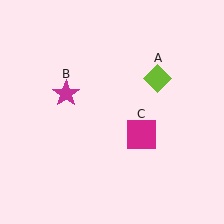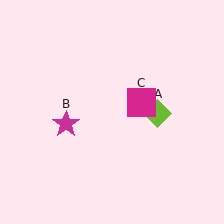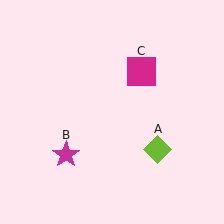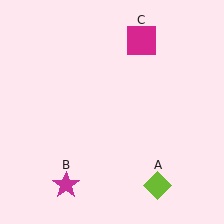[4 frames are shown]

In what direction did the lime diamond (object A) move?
The lime diamond (object A) moved down.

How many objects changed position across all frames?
3 objects changed position: lime diamond (object A), magenta star (object B), magenta square (object C).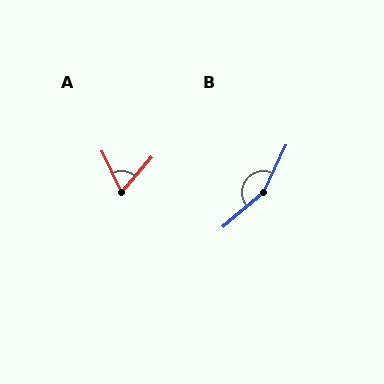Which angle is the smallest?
A, at approximately 66 degrees.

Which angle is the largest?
B, at approximately 156 degrees.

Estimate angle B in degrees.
Approximately 156 degrees.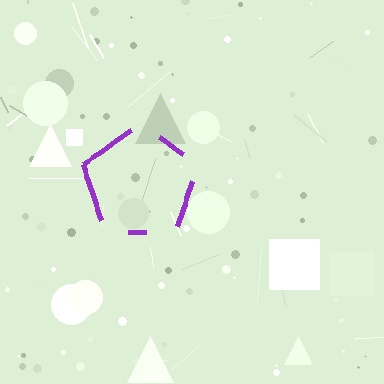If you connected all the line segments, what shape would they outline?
They would outline a pentagon.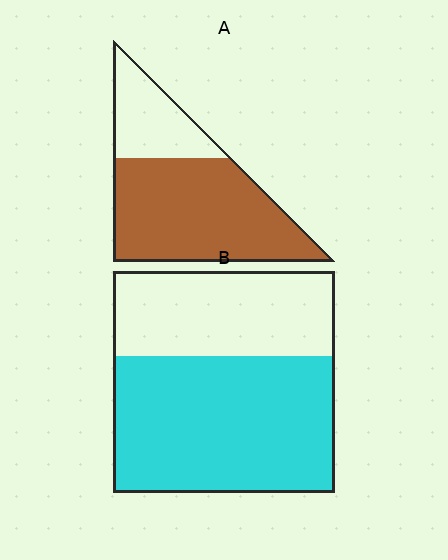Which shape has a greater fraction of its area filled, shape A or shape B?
Shape A.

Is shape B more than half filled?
Yes.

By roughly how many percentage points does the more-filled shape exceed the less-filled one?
By roughly 10 percentage points (A over B).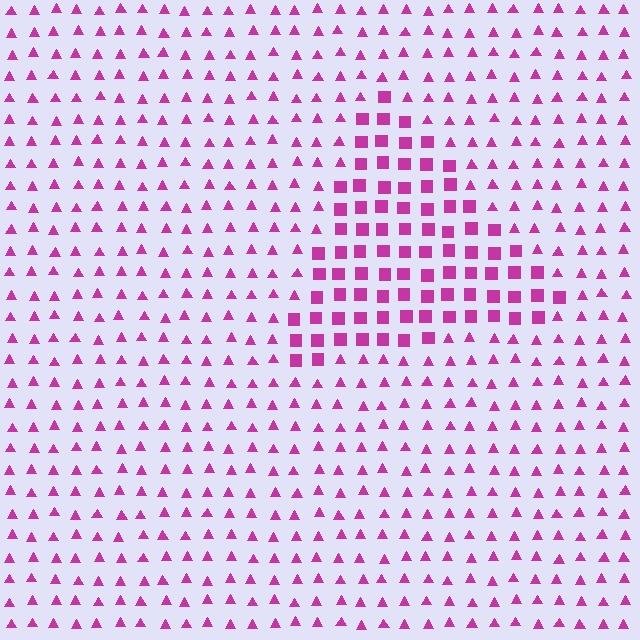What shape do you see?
I see a triangle.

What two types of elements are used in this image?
The image uses squares inside the triangle region and triangles outside it.